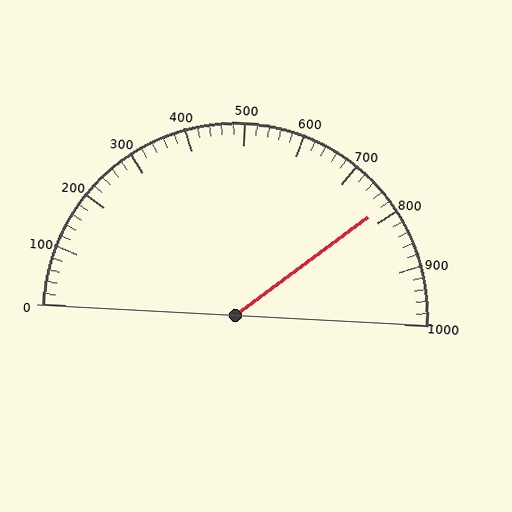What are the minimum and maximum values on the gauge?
The gauge ranges from 0 to 1000.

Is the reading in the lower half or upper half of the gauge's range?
The reading is in the upper half of the range (0 to 1000).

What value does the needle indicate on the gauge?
The needle indicates approximately 780.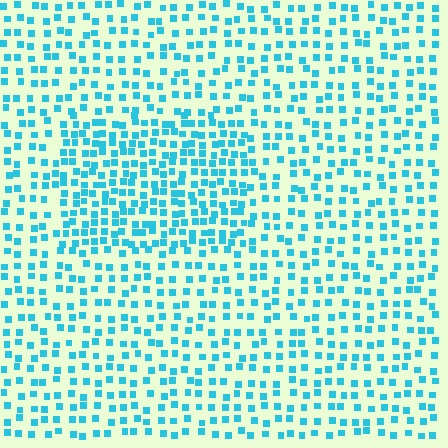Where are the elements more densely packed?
The elements are more densely packed inside the rectangle boundary.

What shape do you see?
I see a rectangle.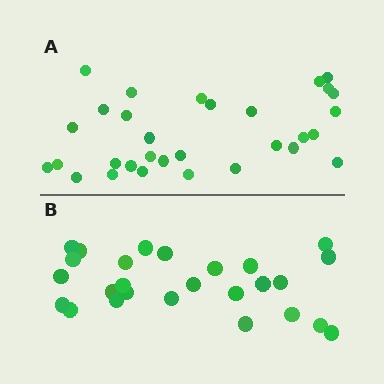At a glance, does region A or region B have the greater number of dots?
Region A (the top region) has more dots.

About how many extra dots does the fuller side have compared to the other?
Region A has about 5 more dots than region B.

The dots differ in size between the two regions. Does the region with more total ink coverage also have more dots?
No. Region B has more total ink coverage because its dots are larger, but region A actually contains more individual dots. Total area can be misleading — the number of items is what matters here.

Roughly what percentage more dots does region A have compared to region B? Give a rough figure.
About 20% more.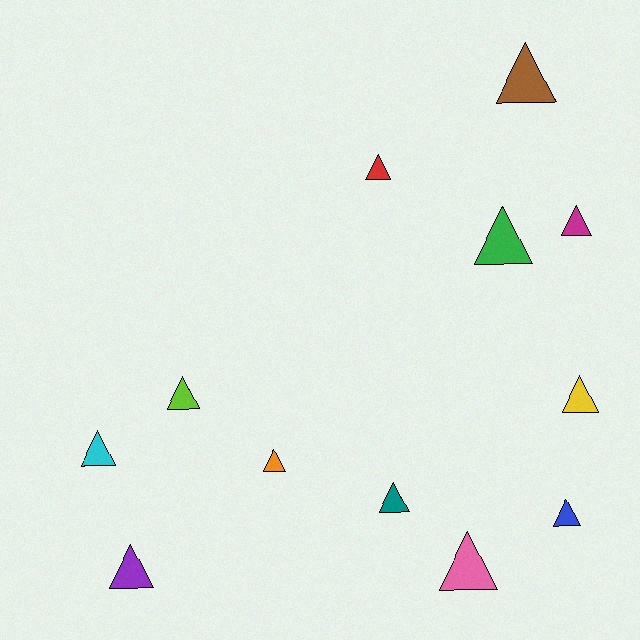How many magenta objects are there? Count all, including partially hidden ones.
There is 1 magenta object.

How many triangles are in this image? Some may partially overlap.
There are 12 triangles.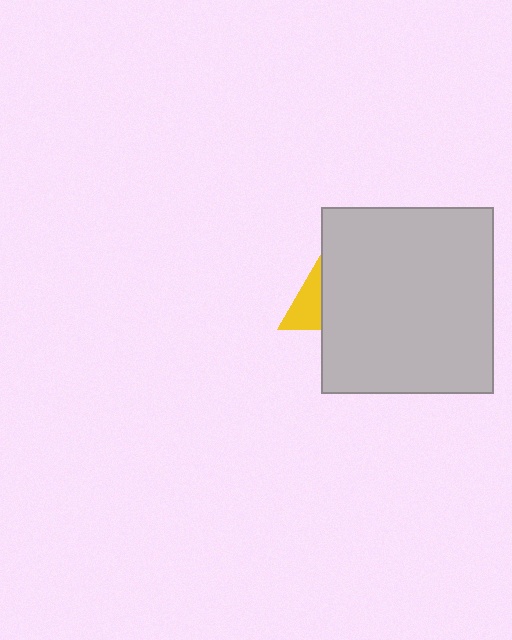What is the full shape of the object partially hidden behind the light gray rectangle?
The partially hidden object is a yellow triangle.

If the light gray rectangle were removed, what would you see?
You would see the complete yellow triangle.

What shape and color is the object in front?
The object in front is a light gray rectangle.